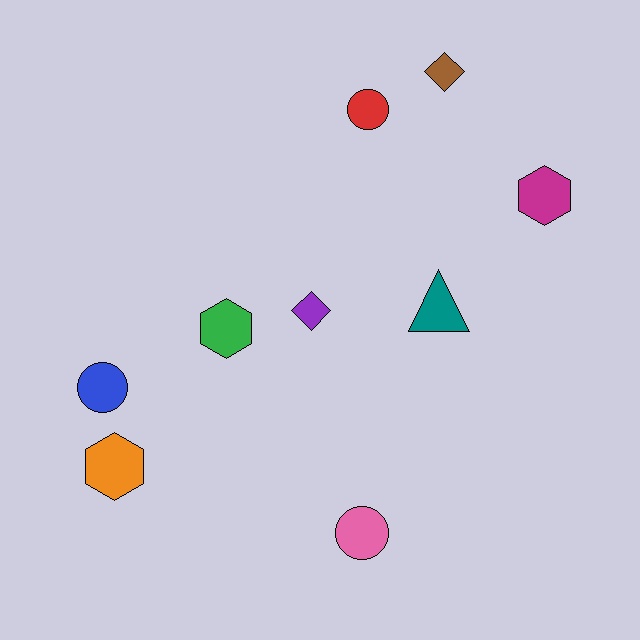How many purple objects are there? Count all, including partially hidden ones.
There is 1 purple object.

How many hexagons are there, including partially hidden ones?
There are 3 hexagons.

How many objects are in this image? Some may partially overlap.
There are 9 objects.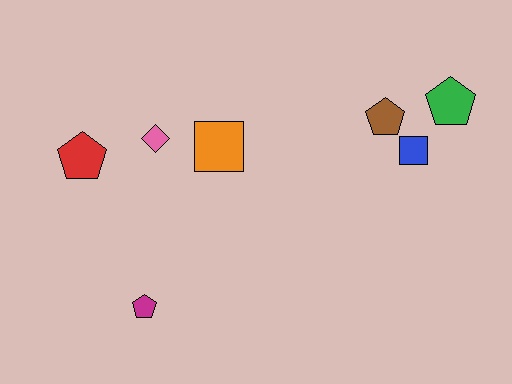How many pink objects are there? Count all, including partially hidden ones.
There is 1 pink object.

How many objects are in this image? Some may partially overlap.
There are 7 objects.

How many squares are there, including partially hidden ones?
There are 2 squares.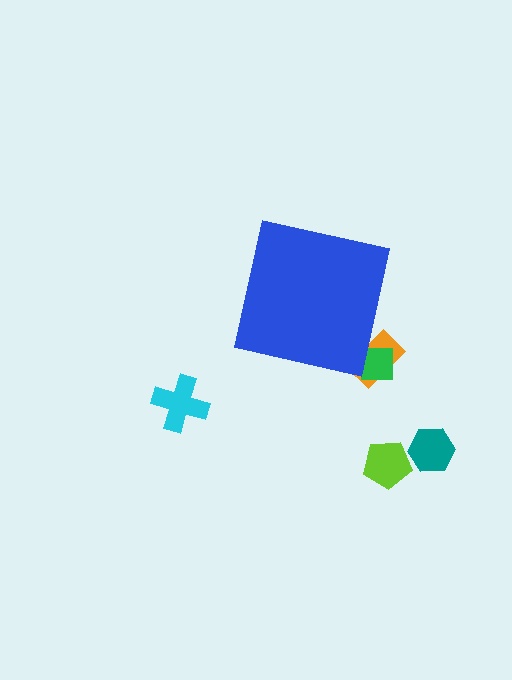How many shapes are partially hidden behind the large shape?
2 shapes are partially hidden.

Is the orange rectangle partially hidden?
Yes, the orange rectangle is partially hidden behind the blue square.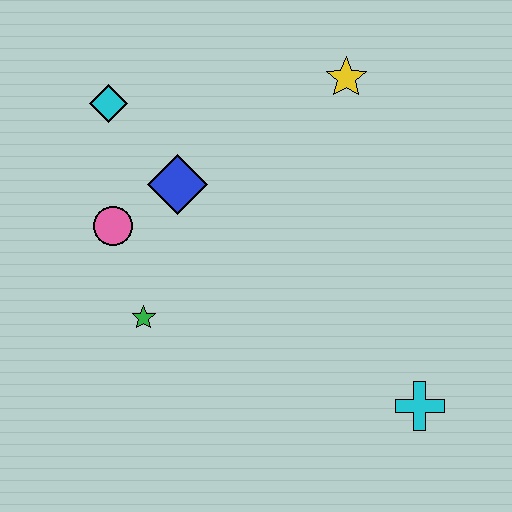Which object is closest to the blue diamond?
The pink circle is closest to the blue diamond.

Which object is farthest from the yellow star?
The cyan cross is farthest from the yellow star.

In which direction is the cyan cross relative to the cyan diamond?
The cyan cross is to the right of the cyan diamond.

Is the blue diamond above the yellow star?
No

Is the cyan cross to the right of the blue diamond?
Yes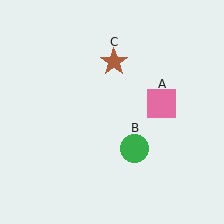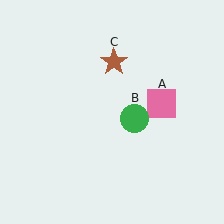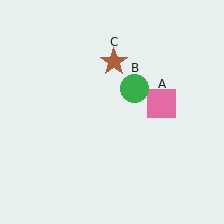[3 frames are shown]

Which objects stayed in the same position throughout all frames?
Pink square (object A) and brown star (object C) remained stationary.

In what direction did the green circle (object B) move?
The green circle (object B) moved up.